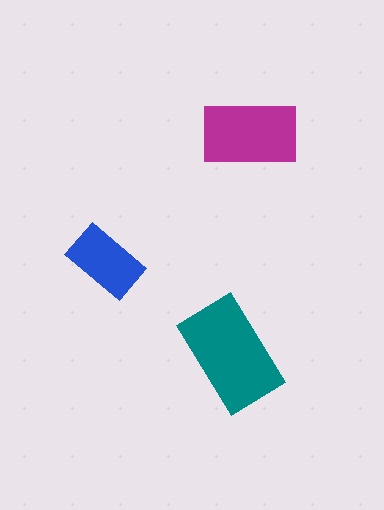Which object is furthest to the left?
The blue rectangle is leftmost.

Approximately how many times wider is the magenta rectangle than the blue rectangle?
About 1.5 times wider.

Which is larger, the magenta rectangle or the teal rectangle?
The teal one.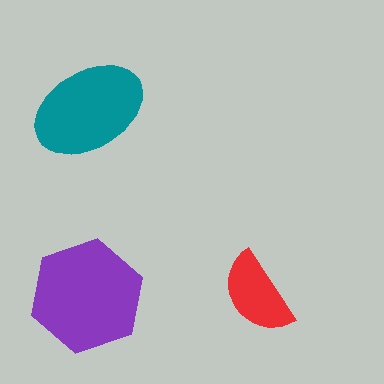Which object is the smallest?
The red semicircle.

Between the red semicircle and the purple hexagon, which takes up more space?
The purple hexagon.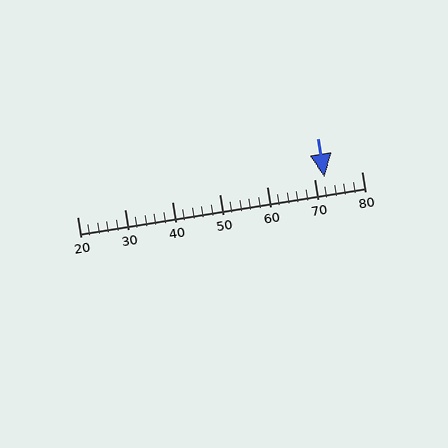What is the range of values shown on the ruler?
The ruler shows values from 20 to 80.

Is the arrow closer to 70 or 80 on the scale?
The arrow is closer to 70.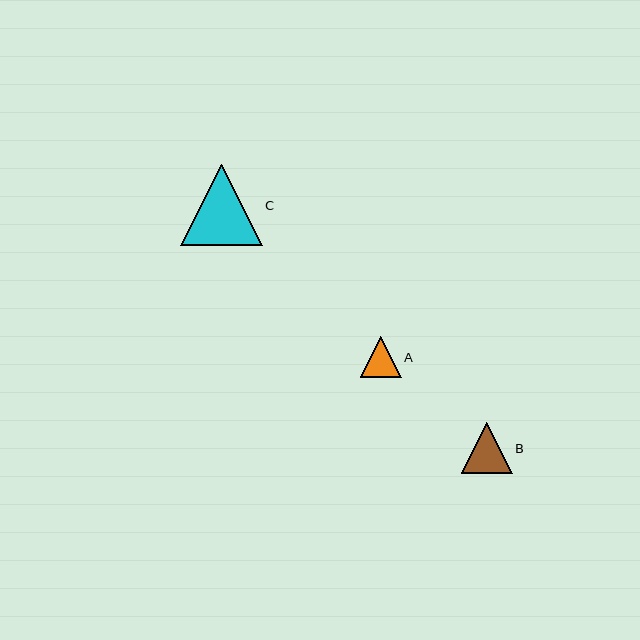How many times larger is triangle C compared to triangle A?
Triangle C is approximately 2.0 times the size of triangle A.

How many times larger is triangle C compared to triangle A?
Triangle C is approximately 2.0 times the size of triangle A.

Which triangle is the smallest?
Triangle A is the smallest with a size of approximately 41 pixels.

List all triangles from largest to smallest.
From largest to smallest: C, B, A.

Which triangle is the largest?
Triangle C is the largest with a size of approximately 81 pixels.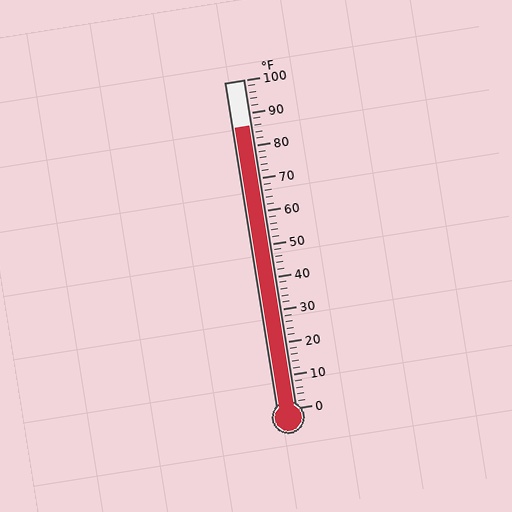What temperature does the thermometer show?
The thermometer shows approximately 86°F.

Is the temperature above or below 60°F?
The temperature is above 60°F.